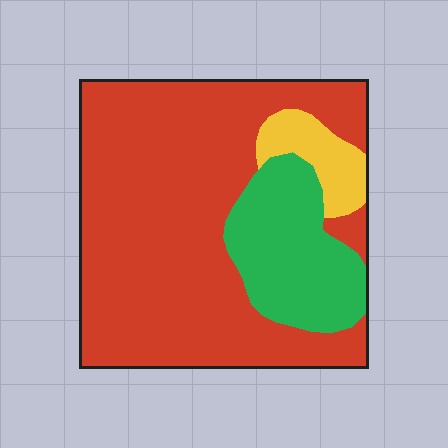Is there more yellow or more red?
Red.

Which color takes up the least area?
Yellow, at roughly 10%.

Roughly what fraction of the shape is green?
Green takes up about one fifth (1/5) of the shape.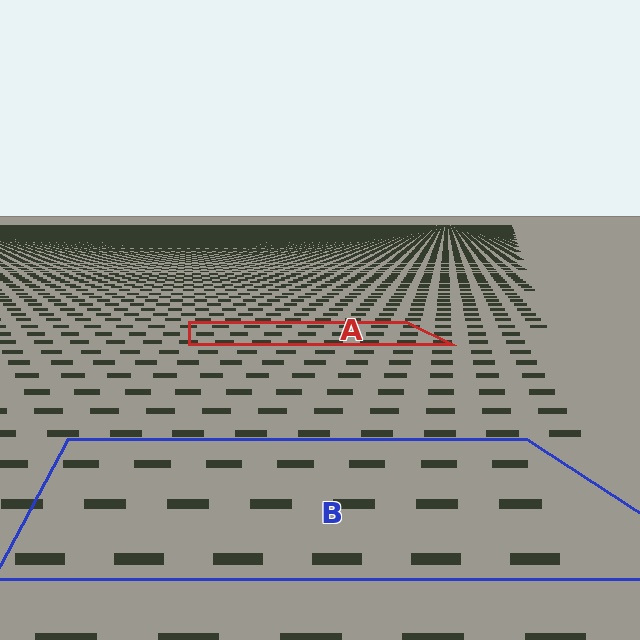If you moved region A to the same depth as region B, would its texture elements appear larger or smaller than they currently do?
They would appear larger. At a closer depth, the same texture elements are projected at a bigger on-screen size.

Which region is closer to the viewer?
Region B is closer. The texture elements there are larger and more spread out.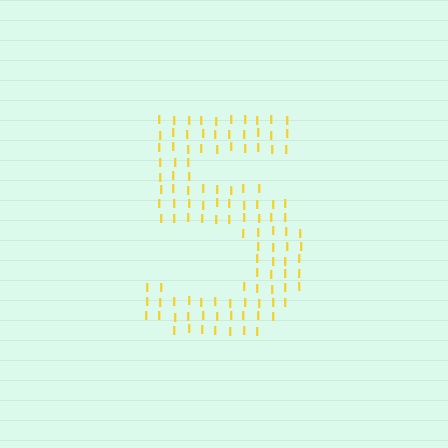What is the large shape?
The large shape is the digit 5.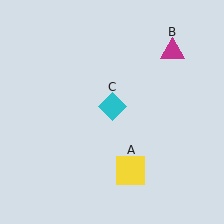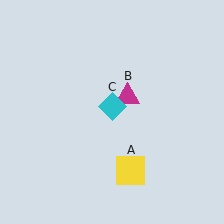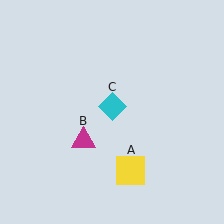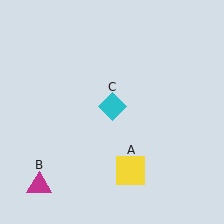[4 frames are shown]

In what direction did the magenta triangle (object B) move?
The magenta triangle (object B) moved down and to the left.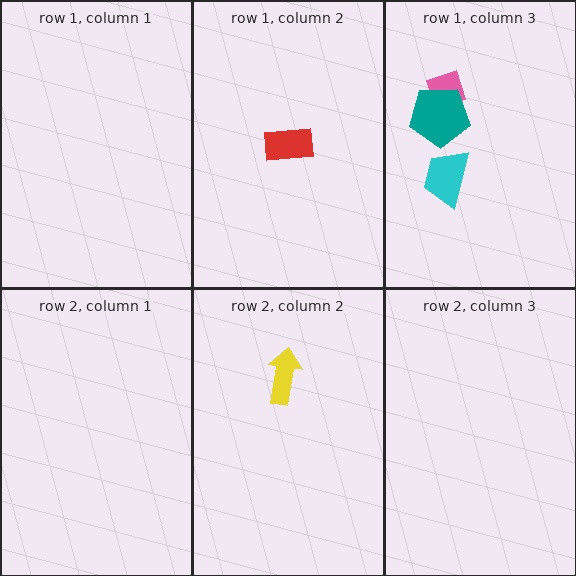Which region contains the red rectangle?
The row 1, column 2 region.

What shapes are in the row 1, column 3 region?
The pink diamond, the cyan trapezoid, the teal pentagon.